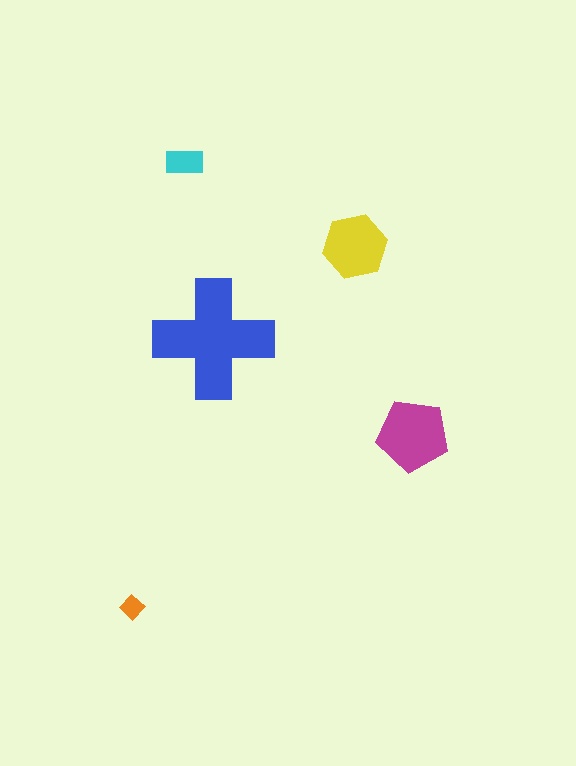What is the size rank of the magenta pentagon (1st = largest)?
2nd.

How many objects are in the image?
There are 5 objects in the image.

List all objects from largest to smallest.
The blue cross, the magenta pentagon, the yellow hexagon, the cyan rectangle, the orange diamond.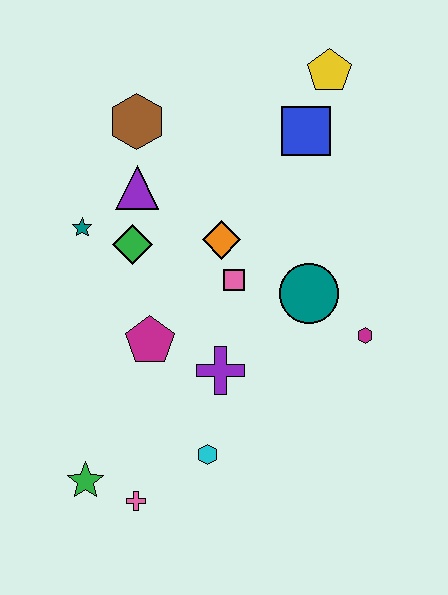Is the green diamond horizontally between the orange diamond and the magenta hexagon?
No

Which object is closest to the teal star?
The green diamond is closest to the teal star.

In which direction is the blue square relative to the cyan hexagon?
The blue square is above the cyan hexagon.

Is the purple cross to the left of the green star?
No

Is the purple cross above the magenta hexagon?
No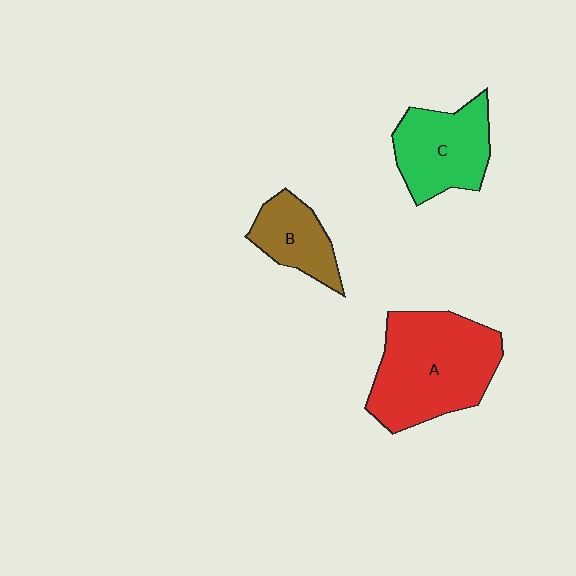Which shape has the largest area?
Shape A (red).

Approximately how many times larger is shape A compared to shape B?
Approximately 2.3 times.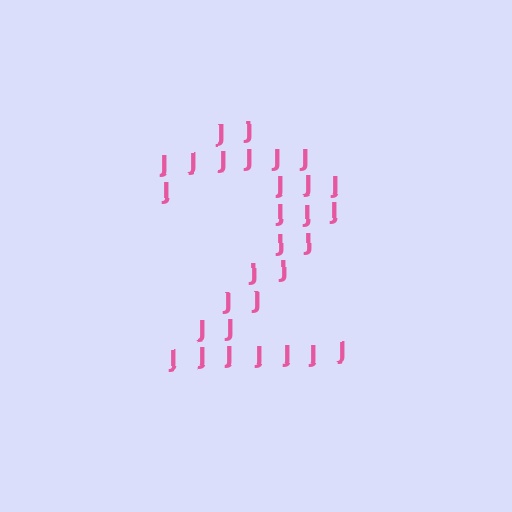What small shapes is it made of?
It is made of small letter J's.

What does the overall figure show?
The overall figure shows the digit 2.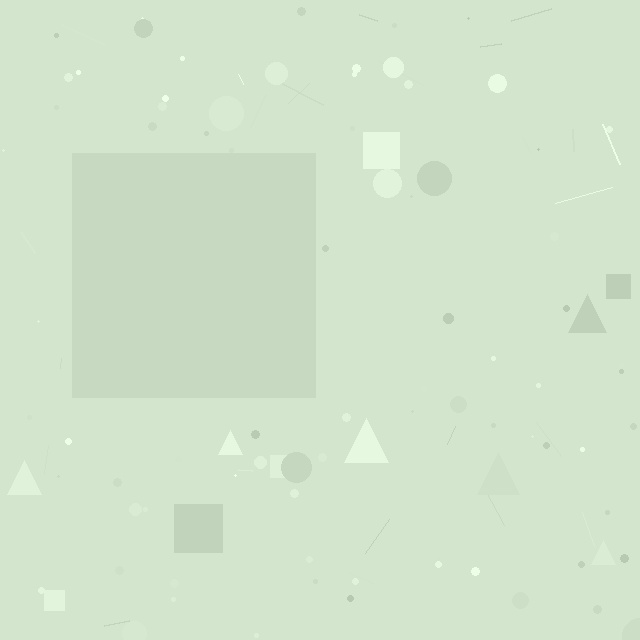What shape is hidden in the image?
A square is hidden in the image.